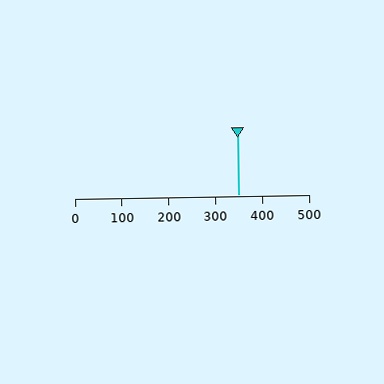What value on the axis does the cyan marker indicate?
The marker indicates approximately 350.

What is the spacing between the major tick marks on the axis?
The major ticks are spaced 100 apart.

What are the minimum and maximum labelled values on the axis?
The axis runs from 0 to 500.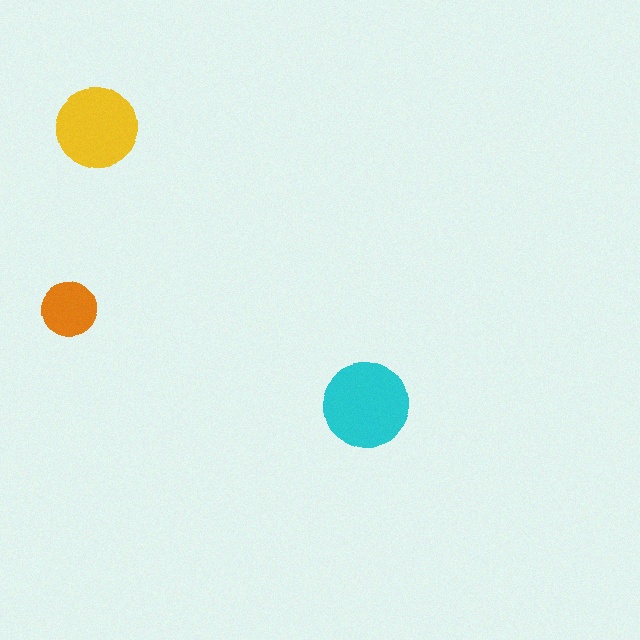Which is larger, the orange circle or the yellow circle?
The yellow one.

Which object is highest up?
The yellow circle is topmost.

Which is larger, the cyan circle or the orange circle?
The cyan one.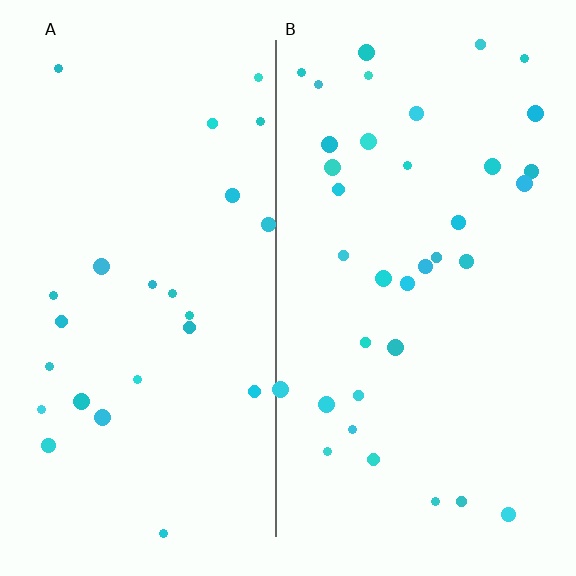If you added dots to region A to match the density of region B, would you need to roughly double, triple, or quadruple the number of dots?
Approximately double.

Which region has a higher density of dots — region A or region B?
B (the right).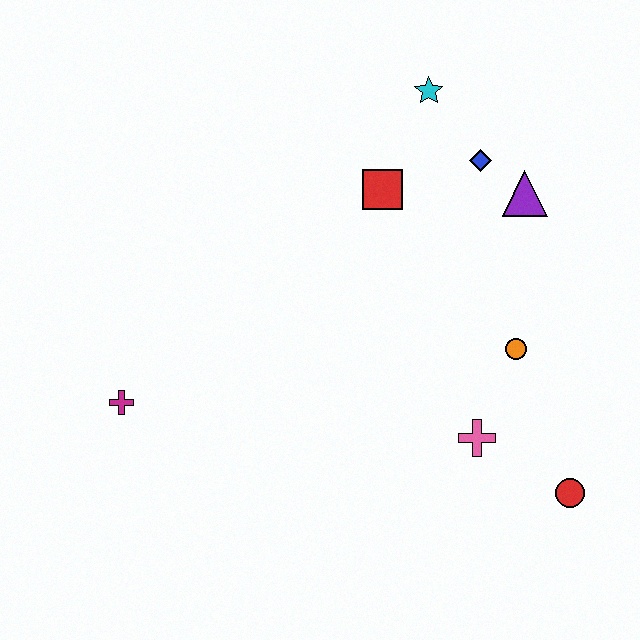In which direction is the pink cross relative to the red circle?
The pink cross is to the left of the red circle.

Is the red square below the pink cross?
No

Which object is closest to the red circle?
The pink cross is closest to the red circle.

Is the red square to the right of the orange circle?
No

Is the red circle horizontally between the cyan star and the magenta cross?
No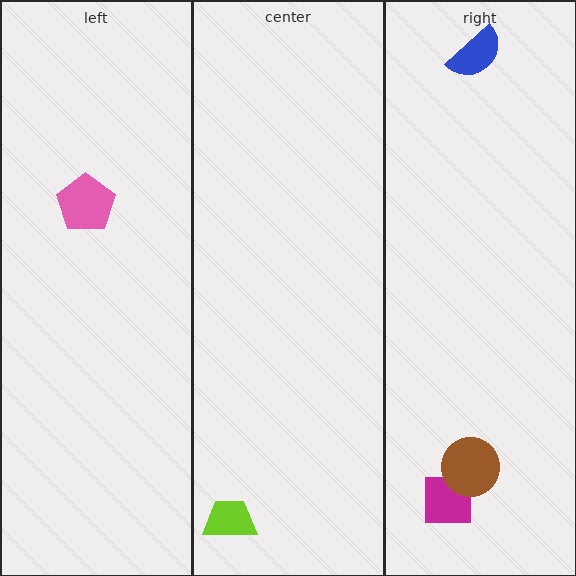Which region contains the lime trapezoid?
The center region.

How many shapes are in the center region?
1.